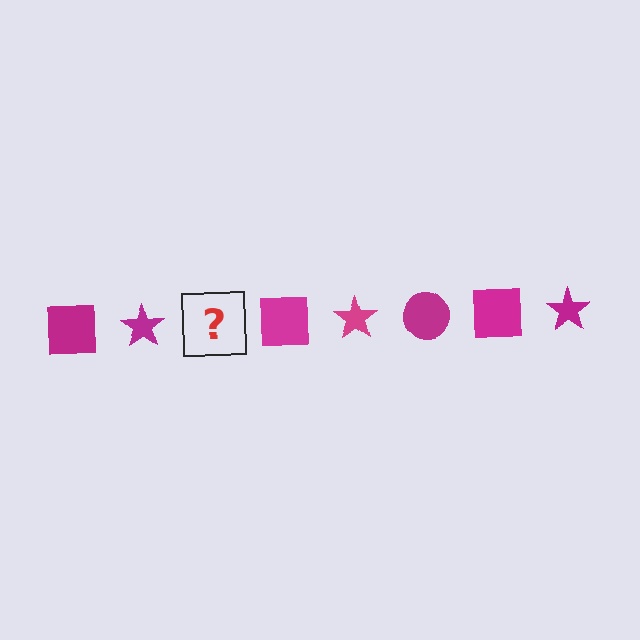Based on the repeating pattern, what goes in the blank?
The blank should be a magenta circle.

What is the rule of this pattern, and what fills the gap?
The rule is that the pattern cycles through square, star, circle shapes in magenta. The gap should be filled with a magenta circle.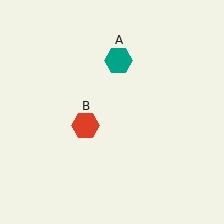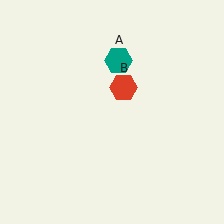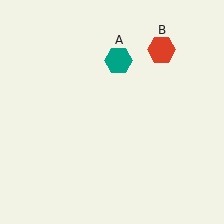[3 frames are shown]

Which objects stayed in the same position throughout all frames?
Teal hexagon (object A) remained stationary.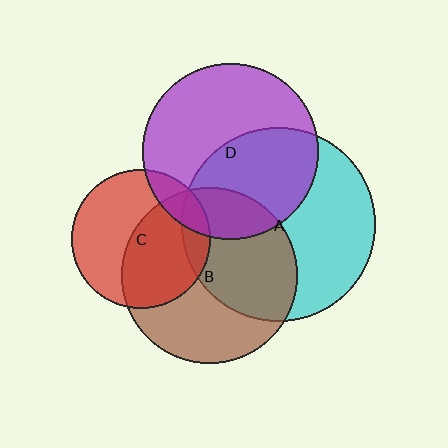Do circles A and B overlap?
Yes.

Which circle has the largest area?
Circle A (cyan).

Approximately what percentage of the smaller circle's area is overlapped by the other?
Approximately 50%.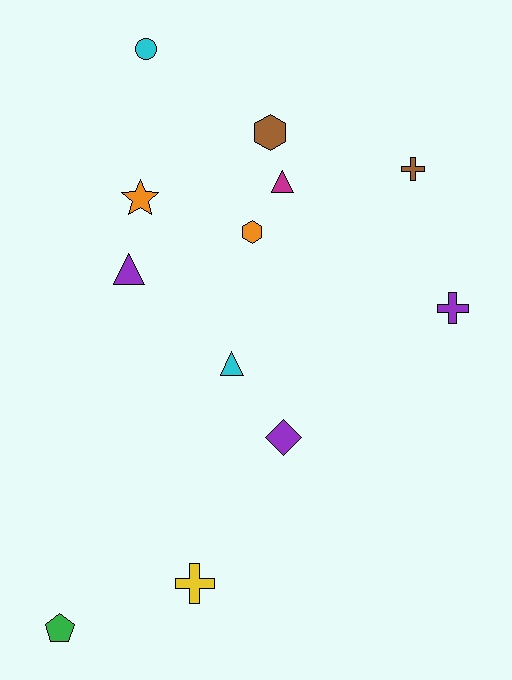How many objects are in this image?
There are 12 objects.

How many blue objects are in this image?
There are no blue objects.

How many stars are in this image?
There is 1 star.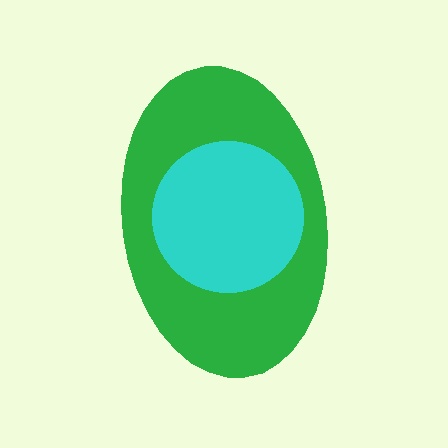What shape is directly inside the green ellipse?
The cyan circle.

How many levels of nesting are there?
2.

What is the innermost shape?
The cyan circle.